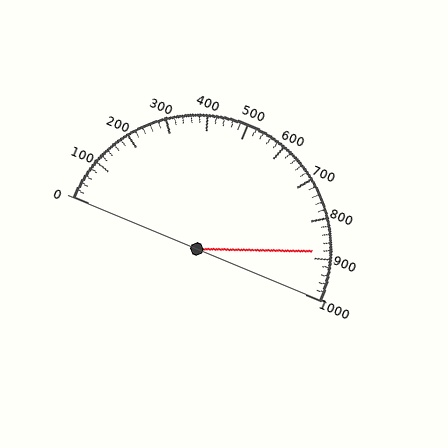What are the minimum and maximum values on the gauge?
The gauge ranges from 0 to 1000.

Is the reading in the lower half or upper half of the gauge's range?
The reading is in the upper half of the range (0 to 1000).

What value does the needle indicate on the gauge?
The needle indicates approximately 880.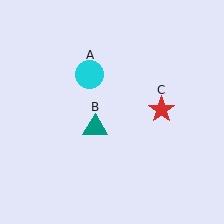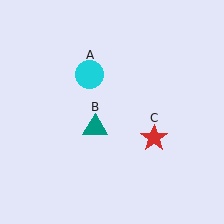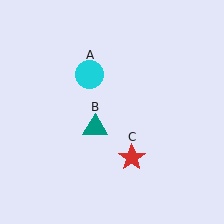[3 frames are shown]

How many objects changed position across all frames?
1 object changed position: red star (object C).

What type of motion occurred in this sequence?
The red star (object C) rotated clockwise around the center of the scene.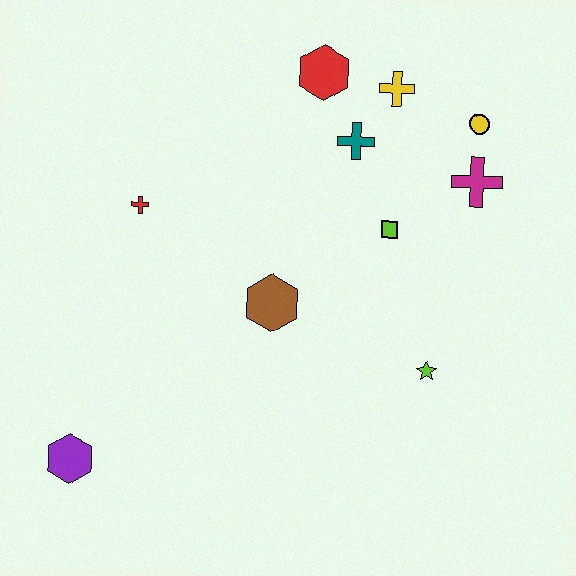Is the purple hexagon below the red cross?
Yes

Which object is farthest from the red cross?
The yellow circle is farthest from the red cross.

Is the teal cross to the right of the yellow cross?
No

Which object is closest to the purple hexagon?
The brown hexagon is closest to the purple hexagon.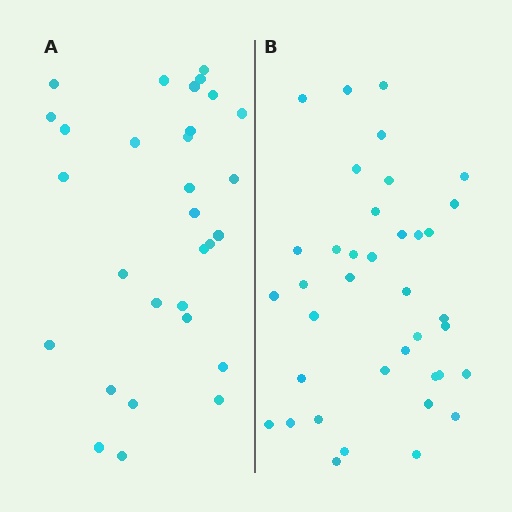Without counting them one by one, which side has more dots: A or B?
Region B (the right region) has more dots.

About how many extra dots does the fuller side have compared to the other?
Region B has roughly 8 or so more dots than region A.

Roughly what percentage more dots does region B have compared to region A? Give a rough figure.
About 25% more.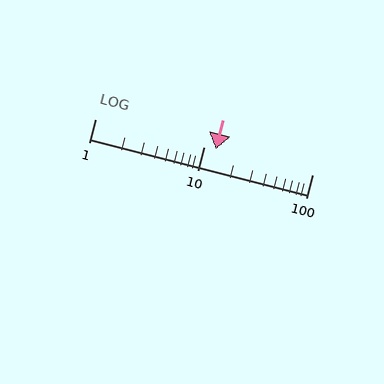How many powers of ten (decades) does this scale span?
The scale spans 2 decades, from 1 to 100.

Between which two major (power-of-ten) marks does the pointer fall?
The pointer is between 10 and 100.